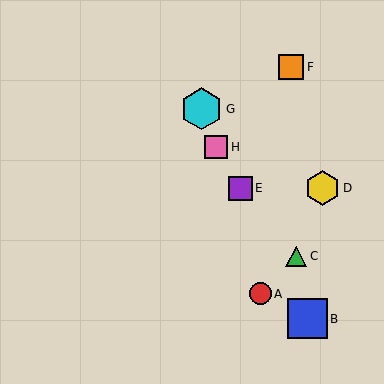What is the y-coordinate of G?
Object G is at y≈109.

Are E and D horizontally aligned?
Yes, both are at y≈188.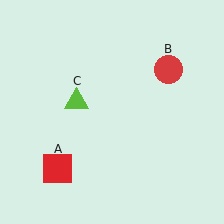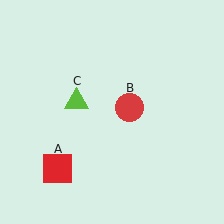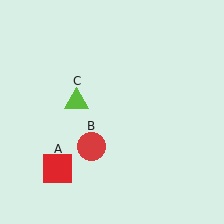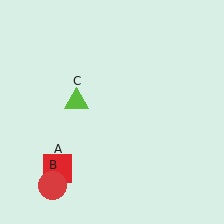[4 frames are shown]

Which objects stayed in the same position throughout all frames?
Red square (object A) and lime triangle (object C) remained stationary.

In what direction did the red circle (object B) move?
The red circle (object B) moved down and to the left.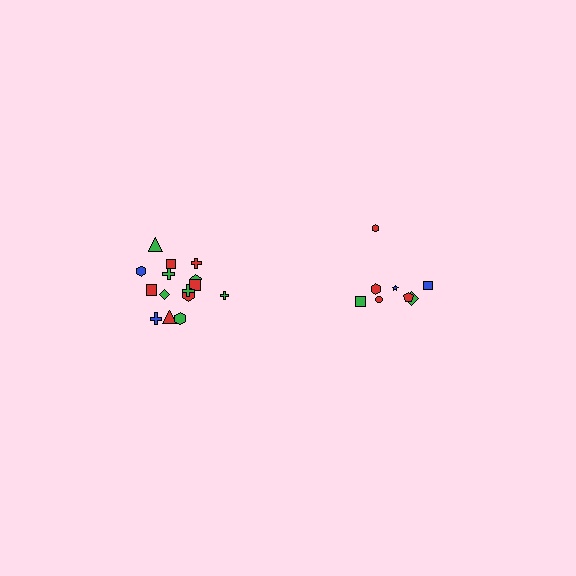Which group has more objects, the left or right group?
The left group.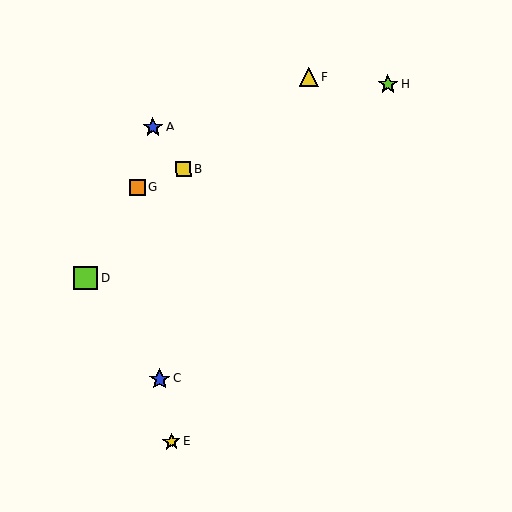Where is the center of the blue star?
The center of the blue star is at (159, 379).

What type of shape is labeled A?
Shape A is a blue star.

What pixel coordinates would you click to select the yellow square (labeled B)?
Click at (184, 169) to select the yellow square B.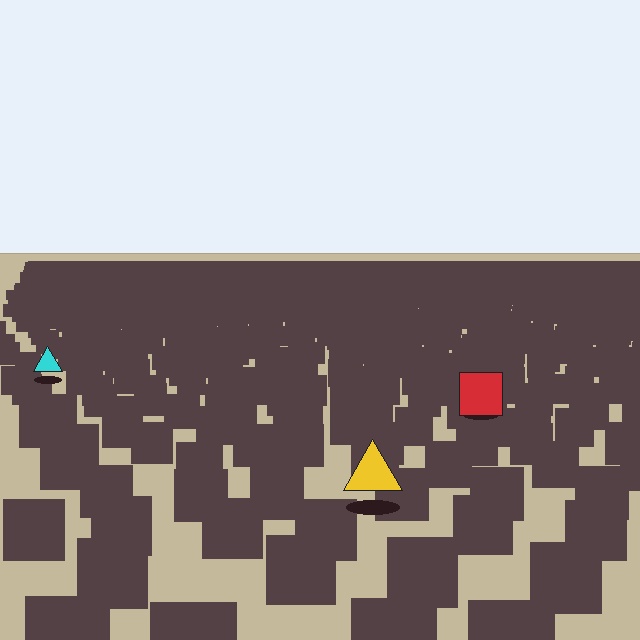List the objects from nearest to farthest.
From nearest to farthest: the yellow triangle, the red square, the cyan triangle.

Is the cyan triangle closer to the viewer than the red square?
No. The red square is closer — you can tell from the texture gradient: the ground texture is coarser near it.